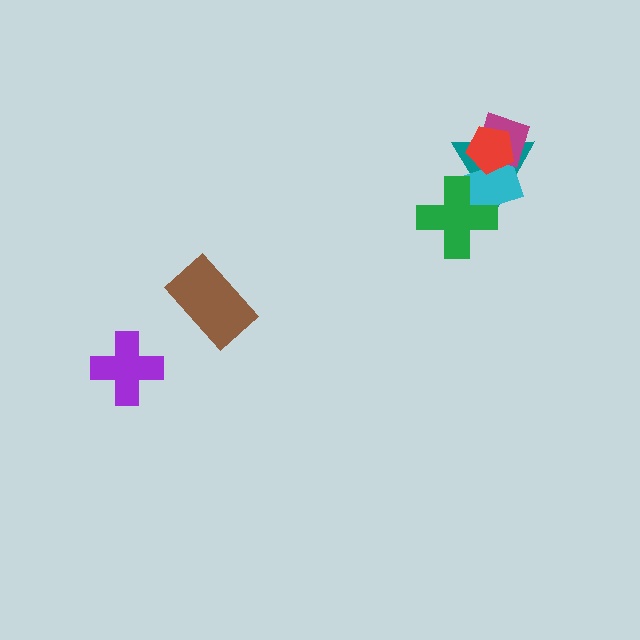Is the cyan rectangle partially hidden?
Yes, it is partially covered by another shape.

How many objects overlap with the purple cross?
0 objects overlap with the purple cross.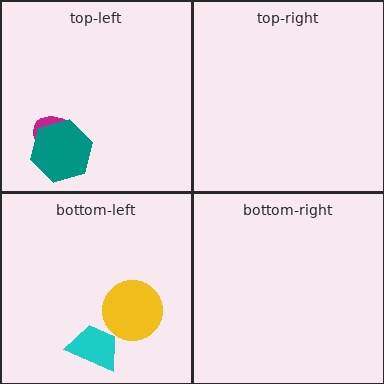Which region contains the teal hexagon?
The top-left region.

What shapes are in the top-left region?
The magenta ellipse, the teal hexagon.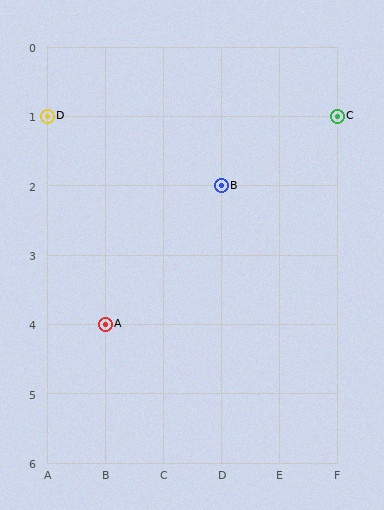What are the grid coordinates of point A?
Point A is at grid coordinates (B, 4).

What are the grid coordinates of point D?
Point D is at grid coordinates (A, 1).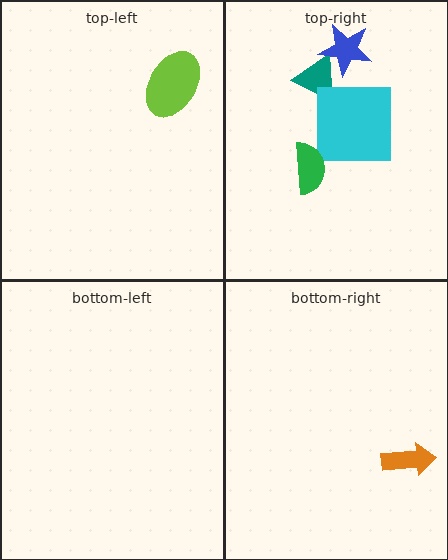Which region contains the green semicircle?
The top-right region.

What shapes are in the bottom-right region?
The orange arrow.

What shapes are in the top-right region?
The teal triangle, the blue star, the cyan square, the green semicircle.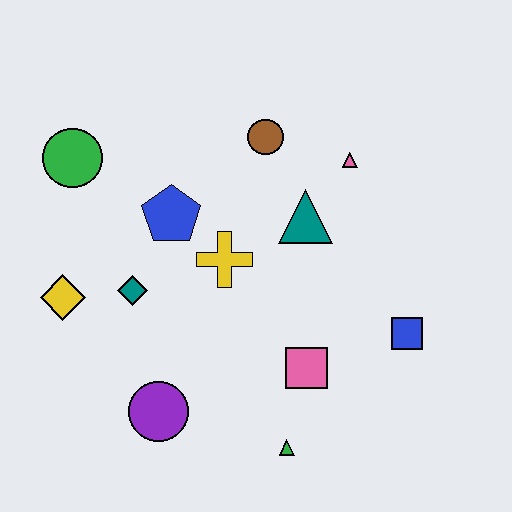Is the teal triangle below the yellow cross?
No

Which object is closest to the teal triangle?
The pink triangle is closest to the teal triangle.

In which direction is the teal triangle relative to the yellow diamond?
The teal triangle is to the right of the yellow diamond.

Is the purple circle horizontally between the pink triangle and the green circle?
Yes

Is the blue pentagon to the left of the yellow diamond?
No